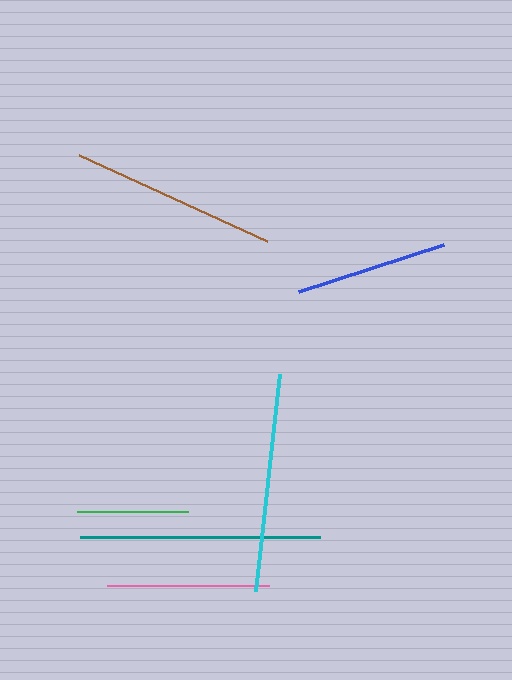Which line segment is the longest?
The teal line is the longest at approximately 240 pixels.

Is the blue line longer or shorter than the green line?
The blue line is longer than the green line.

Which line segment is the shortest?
The green line is the shortest at approximately 111 pixels.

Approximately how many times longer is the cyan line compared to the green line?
The cyan line is approximately 2.0 times the length of the green line.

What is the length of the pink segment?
The pink segment is approximately 162 pixels long.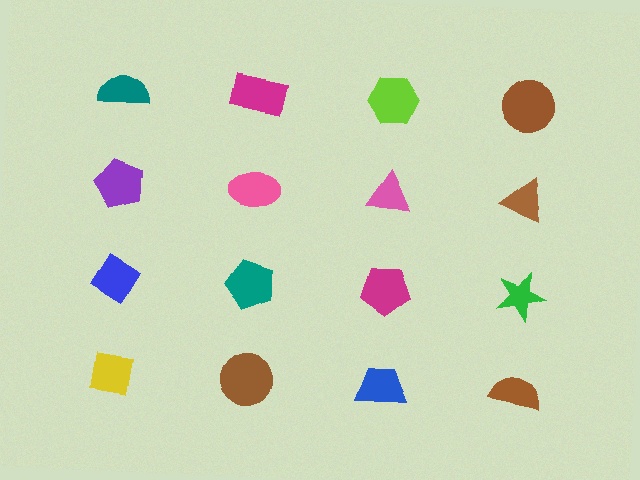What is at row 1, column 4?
A brown circle.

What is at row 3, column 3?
A magenta pentagon.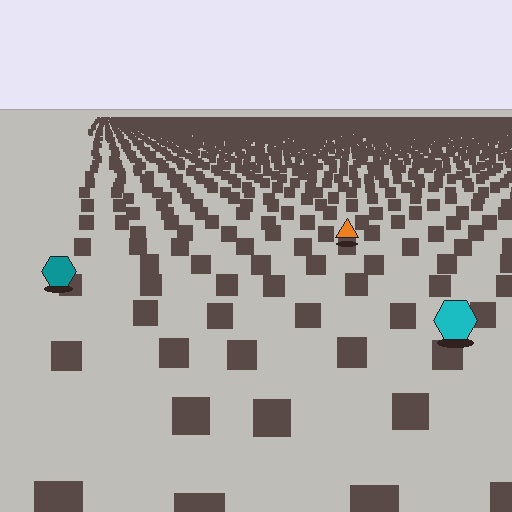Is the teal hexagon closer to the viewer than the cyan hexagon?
No. The cyan hexagon is closer — you can tell from the texture gradient: the ground texture is coarser near it.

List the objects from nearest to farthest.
From nearest to farthest: the cyan hexagon, the teal hexagon, the orange triangle.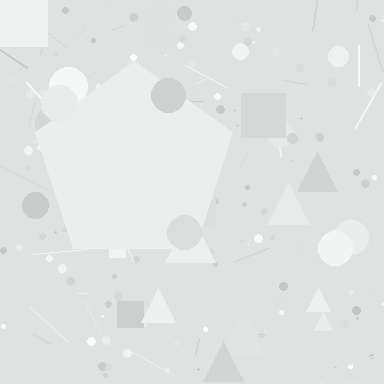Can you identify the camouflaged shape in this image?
The camouflaged shape is a pentagon.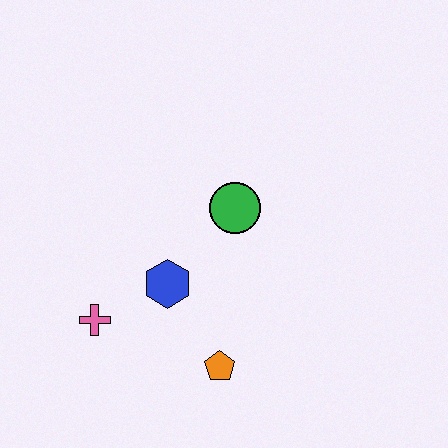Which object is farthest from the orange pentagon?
The green circle is farthest from the orange pentagon.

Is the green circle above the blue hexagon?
Yes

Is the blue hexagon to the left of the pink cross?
No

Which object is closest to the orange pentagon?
The blue hexagon is closest to the orange pentagon.